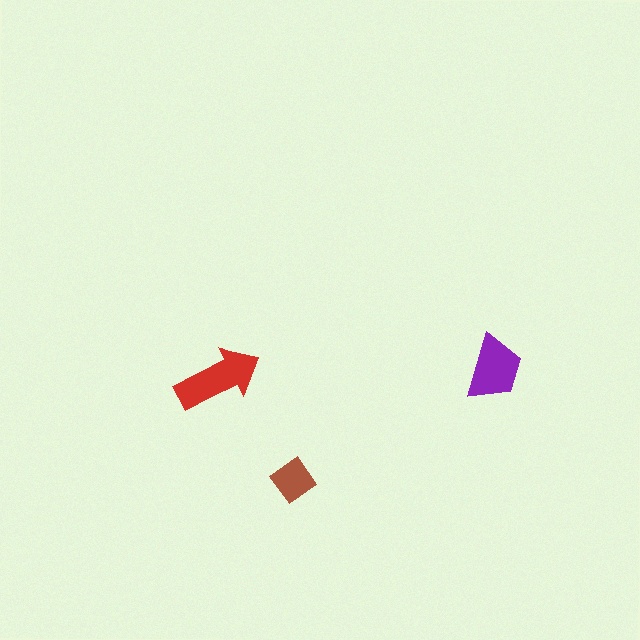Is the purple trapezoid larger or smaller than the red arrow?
Smaller.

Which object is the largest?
The red arrow.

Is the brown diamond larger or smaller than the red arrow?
Smaller.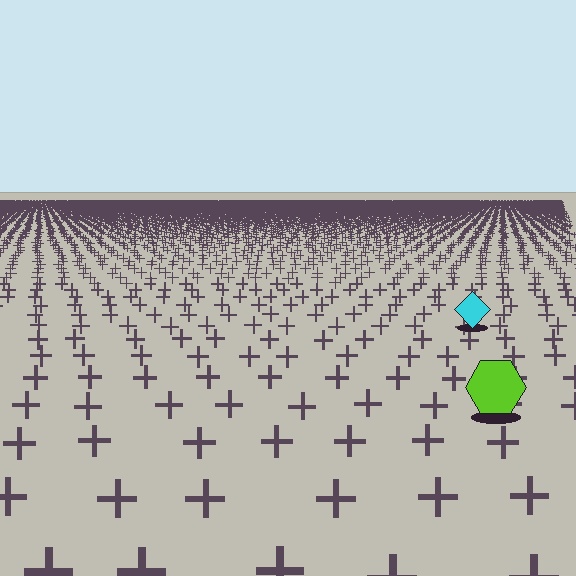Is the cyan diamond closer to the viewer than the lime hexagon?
No. The lime hexagon is closer — you can tell from the texture gradient: the ground texture is coarser near it.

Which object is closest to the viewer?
The lime hexagon is closest. The texture marks near it are larger and more spread out.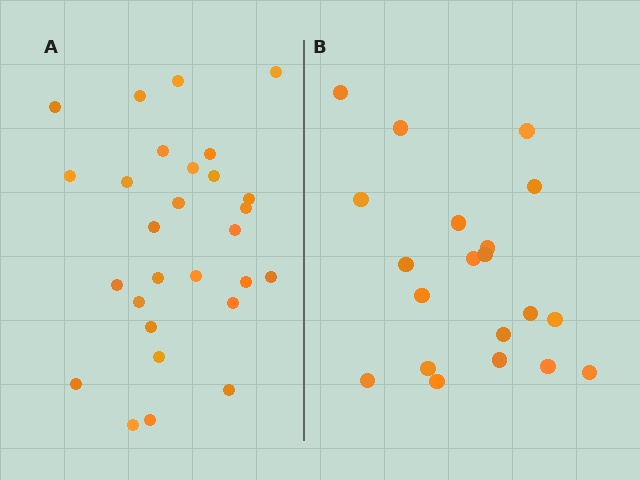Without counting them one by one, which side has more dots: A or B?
Region A (the left region) has more dots.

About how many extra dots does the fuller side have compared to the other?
Region A has roughly 8 or so more dots than region B.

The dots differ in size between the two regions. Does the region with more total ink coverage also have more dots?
No. Region B has more total ink coverage because its dots are larger, but region A actually contains more individual dots. Total area can be misleading — the number of items is what matters here.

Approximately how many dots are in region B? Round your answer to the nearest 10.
About 20 dots.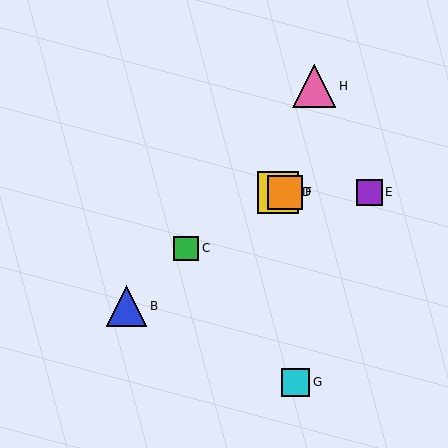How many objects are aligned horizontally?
4 objects (A, D, E, F) are aligned horizontally.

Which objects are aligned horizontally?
Objects A, D, E, F are aligned horizontally.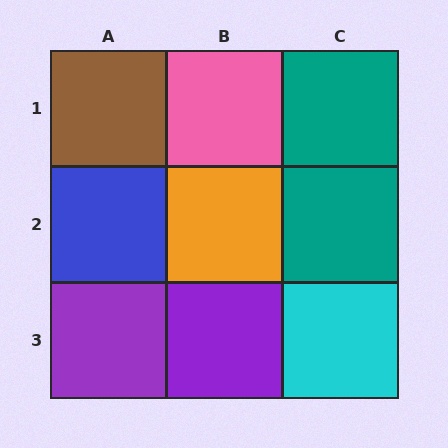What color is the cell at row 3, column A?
Purple.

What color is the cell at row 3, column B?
Purple.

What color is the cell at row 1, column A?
Brown.